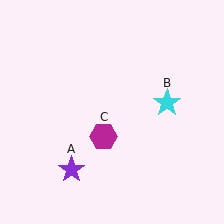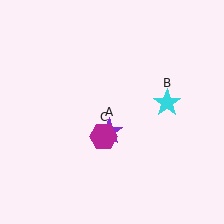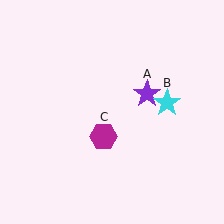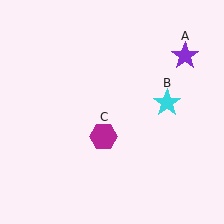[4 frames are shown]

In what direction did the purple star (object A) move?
The purple star (object A) moved up and to the right.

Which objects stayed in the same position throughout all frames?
Cyan star (object B) and magenta hexagon (object C) remained stationary.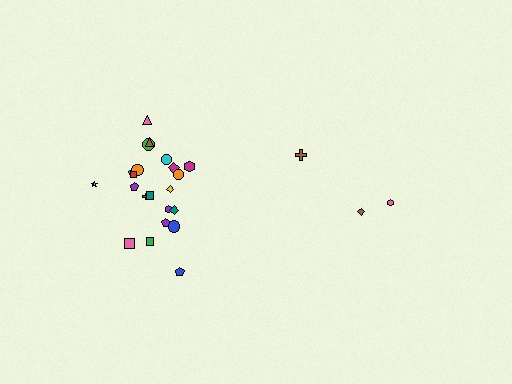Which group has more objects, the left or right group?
The left group.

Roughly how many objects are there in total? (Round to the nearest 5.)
Roughly 25 objects in total.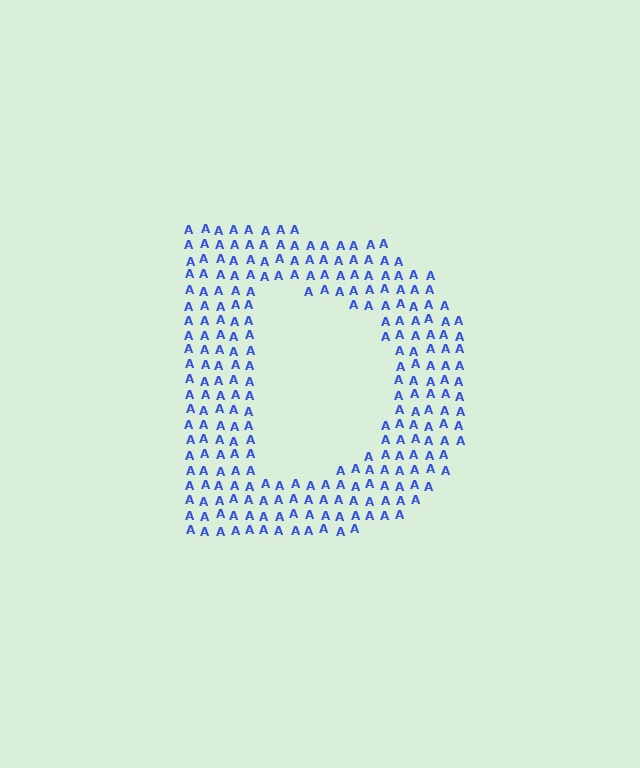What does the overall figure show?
The overall figure shows the letter D.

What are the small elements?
The small elements are letter A's.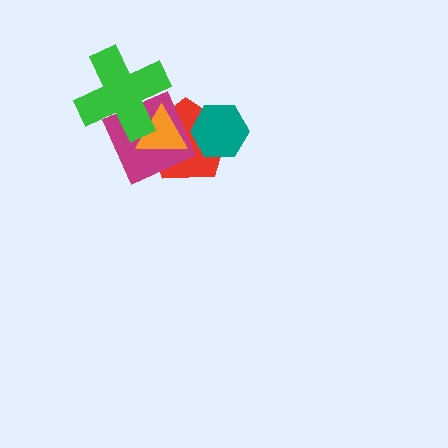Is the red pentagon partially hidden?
Yes, it is partially covered by another shape.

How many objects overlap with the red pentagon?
4 objects overlap with the red pentagon.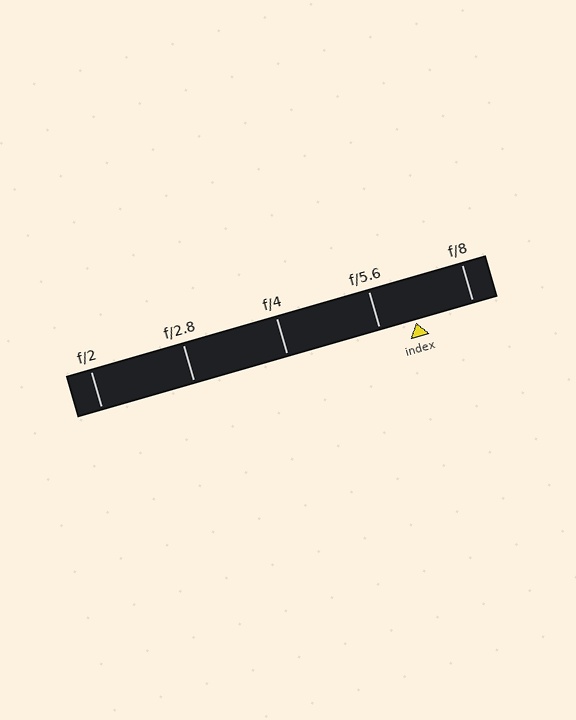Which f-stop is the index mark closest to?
The index mark is closest to f/5.6.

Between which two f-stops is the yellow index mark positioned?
The index mark is between f/5.6 and f/8.